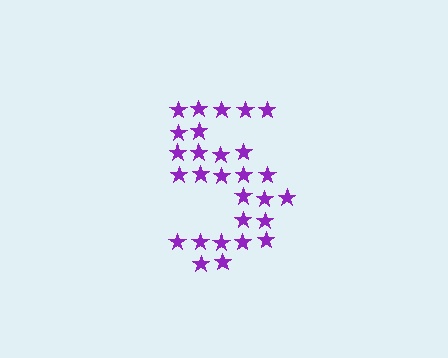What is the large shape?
The large shape is the digit 5.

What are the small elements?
The small elements are stars.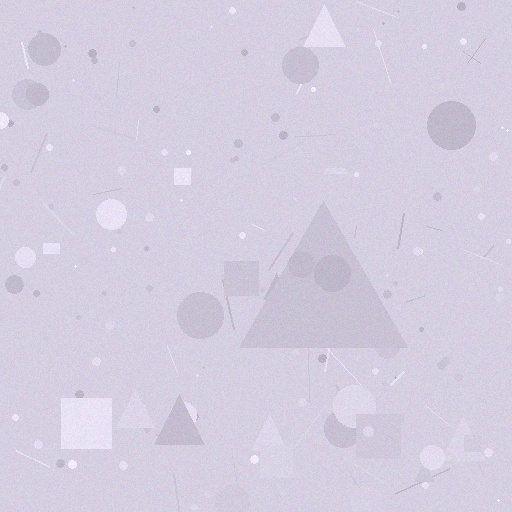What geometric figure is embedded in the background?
A triangle is embedded in the background.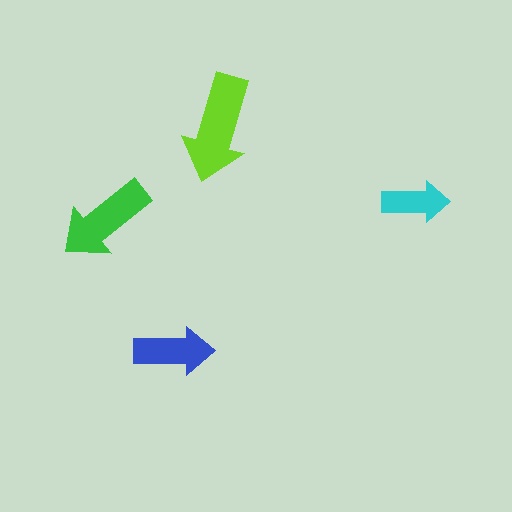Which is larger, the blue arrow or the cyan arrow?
The blue one.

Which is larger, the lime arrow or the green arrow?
The lime one.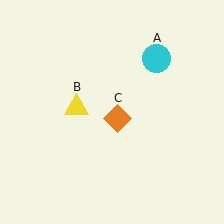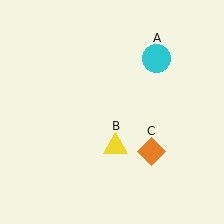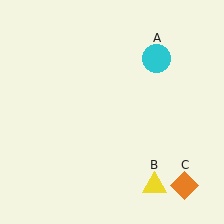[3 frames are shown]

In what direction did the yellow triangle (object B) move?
The yellow triangle (object B) moved down and to the right.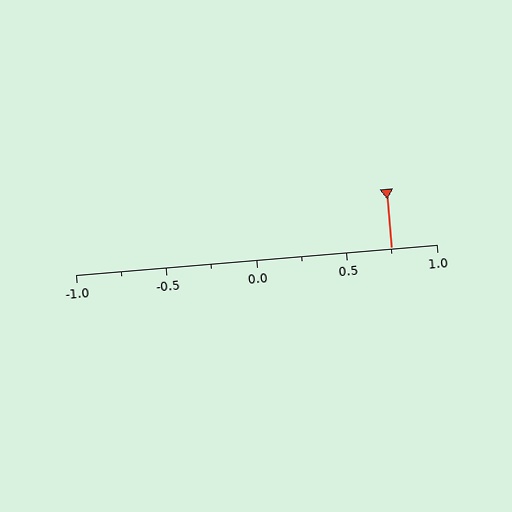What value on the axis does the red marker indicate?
The marker indicates approximately 0.75.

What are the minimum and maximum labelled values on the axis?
The axis runs from -1.0 to 1.0.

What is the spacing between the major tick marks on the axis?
The major ticks are spaced 0.5 apart.